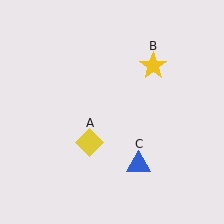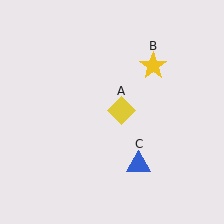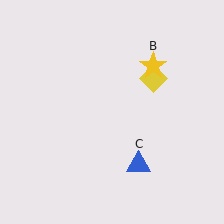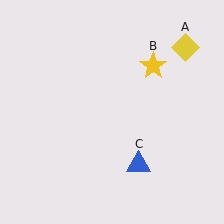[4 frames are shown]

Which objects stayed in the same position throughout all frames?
Yellow star (object B) and blue triangle (object C) remained stationary.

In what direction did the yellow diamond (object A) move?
The yellow diamond (object A) moved up and to the right.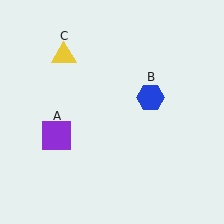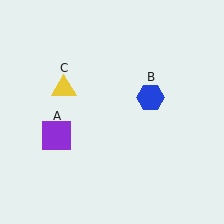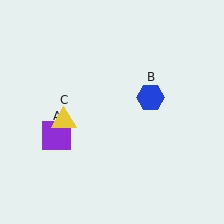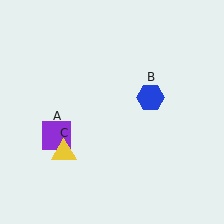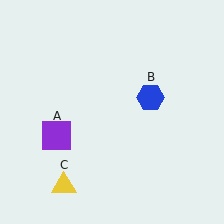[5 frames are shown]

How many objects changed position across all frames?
1 object changed position: yellow triangle (object C).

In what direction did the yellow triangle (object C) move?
The yellow triangle (object C) moved down.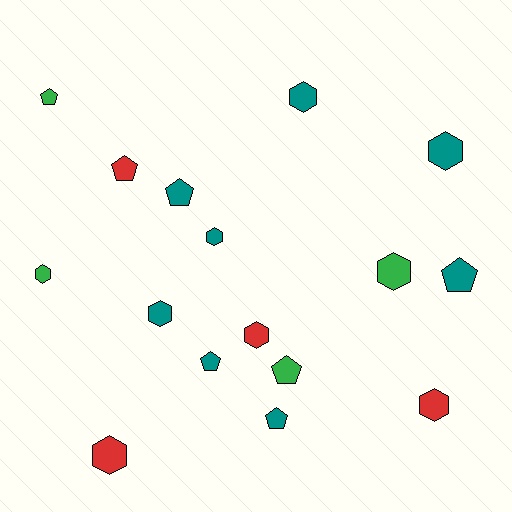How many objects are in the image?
There are 16 objects.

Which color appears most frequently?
Teal, with 8 objects.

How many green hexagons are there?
There are 2 green hexagons.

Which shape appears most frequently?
Hexagon, with 9 objects.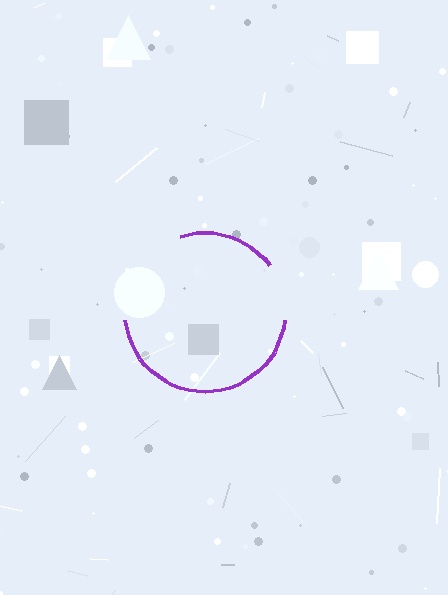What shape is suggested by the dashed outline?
The dashed outline suggests a circle.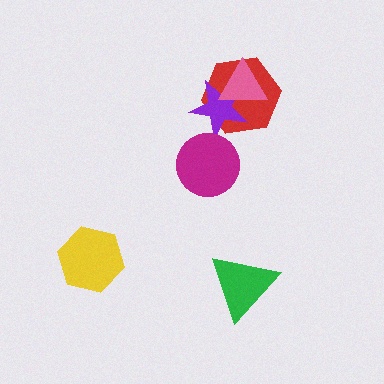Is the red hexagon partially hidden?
Yes, it is partially covered by another shape.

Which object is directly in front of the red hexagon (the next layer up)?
The purple star is directly in front of the red hexagon.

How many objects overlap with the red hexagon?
2 objects overlap with the red hexagon.